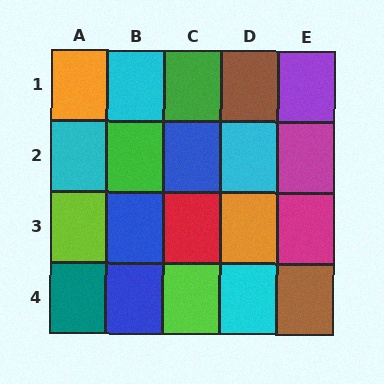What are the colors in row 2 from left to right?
Cyan, green, blue, cyan, magenta.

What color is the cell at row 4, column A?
Teal.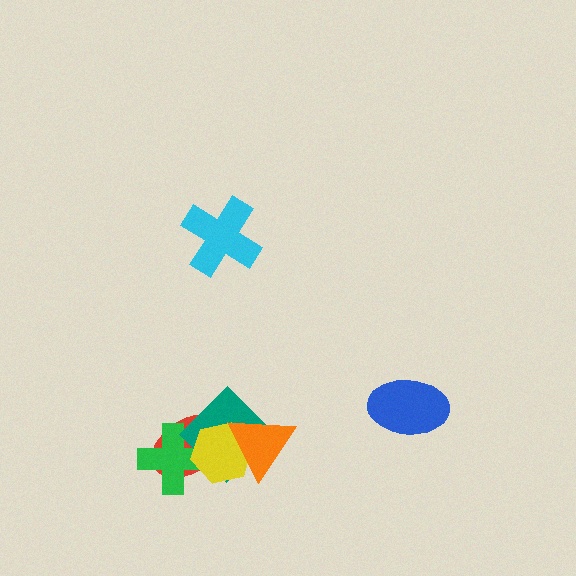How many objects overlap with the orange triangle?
3 objects overlap with the orange triangle.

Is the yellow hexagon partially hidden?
Yes, it is partially covered by another shape.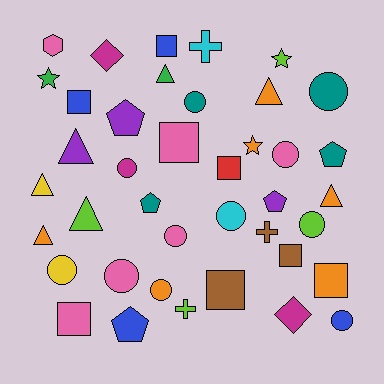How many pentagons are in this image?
There are 5 pentagons.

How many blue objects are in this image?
There are 4 blue objects.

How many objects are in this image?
There are 40 objects.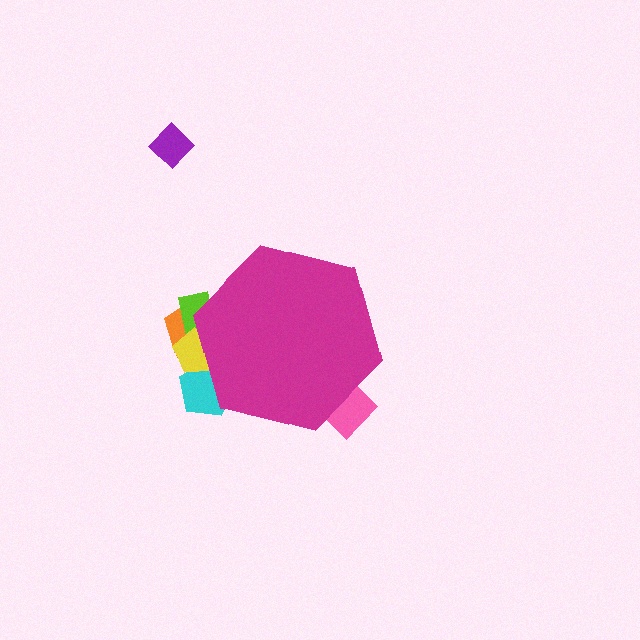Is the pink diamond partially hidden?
Yes, the pink diamond is partially hidden behind the magenta hexagon.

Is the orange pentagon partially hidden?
Yes, the orange pentagon is partially hidden behind the magenta hexagon.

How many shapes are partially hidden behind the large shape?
5 shapes are partially hidden.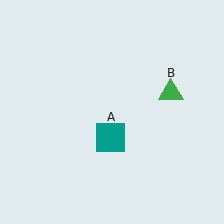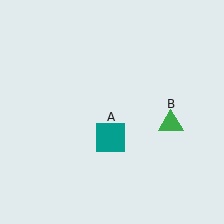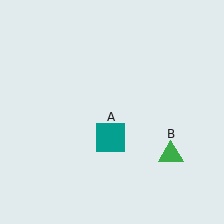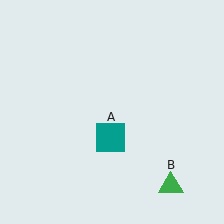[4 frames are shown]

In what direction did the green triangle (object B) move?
The green triangle (object B) moved down.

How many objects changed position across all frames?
1 object changed position: green triangle (object B).